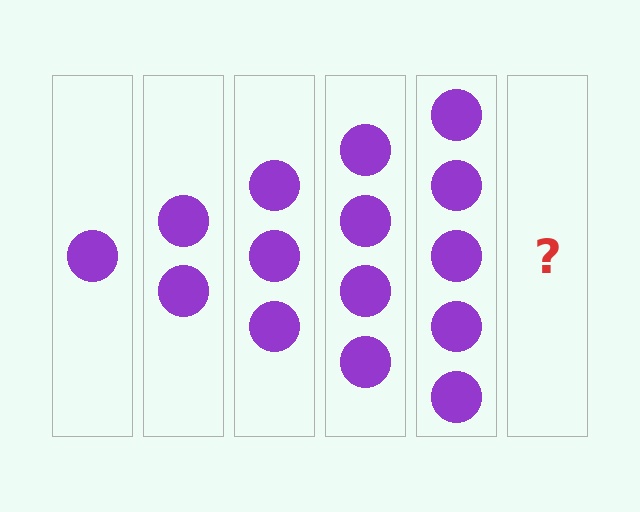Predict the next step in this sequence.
The next step is 6 circles.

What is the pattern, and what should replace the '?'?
The pattern is that each step adds one more circle. The '?' should be 6 circles.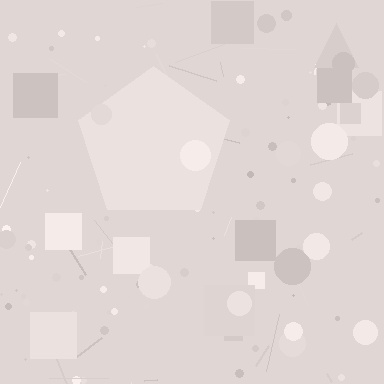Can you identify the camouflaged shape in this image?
The camouflaged shape is a pentagon.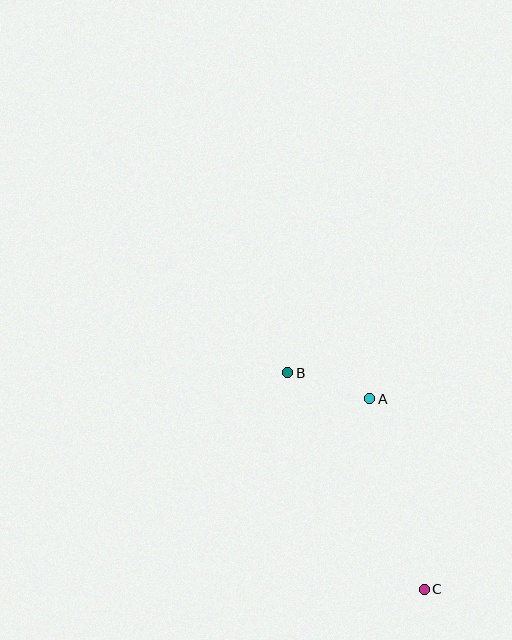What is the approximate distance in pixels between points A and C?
The distance between A and C is approximately 198 pixels.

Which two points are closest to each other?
Points A and B are closest to each other.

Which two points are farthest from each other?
Points B and C are farthest from each other.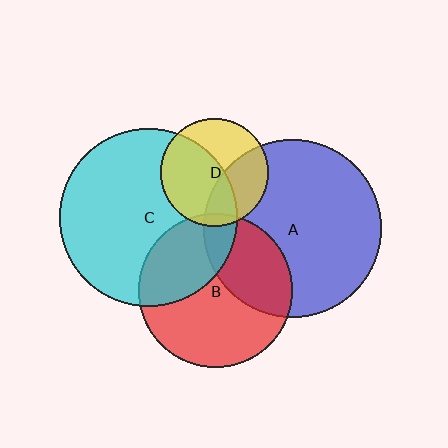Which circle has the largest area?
Circle C (cyan).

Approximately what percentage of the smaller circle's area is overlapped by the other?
Approximately 10%.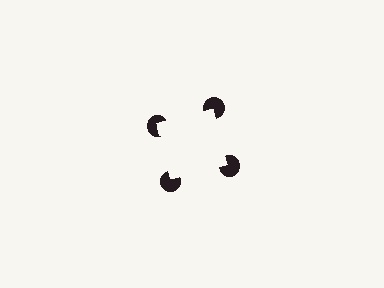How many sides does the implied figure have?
4 sides.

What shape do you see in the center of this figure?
An illusory square — its edges are inferred from the aligned wedge cuts in the pac-man discs, not physically drawn.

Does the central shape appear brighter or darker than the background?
It typically appears slightly brighter than the background, even though no actual brightness change is drawn.